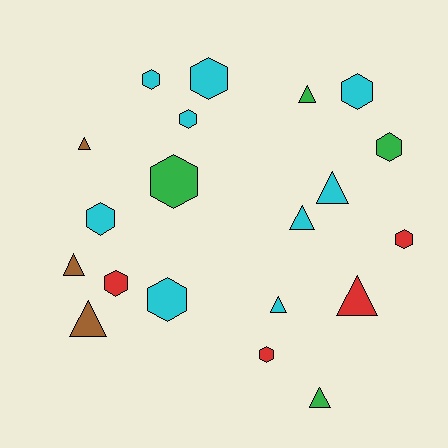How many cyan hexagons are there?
There are 6 cyan hexagons.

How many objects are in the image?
There are 20 objects.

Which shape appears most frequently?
Hexagon, with 11 objects.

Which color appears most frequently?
Cyan, with 9 objects.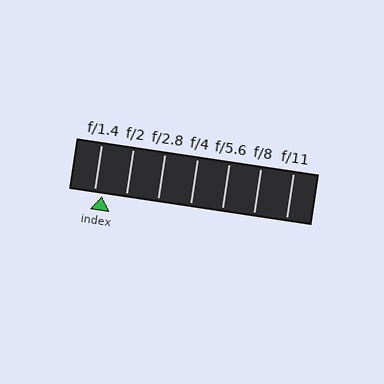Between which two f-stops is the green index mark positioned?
The index mark is between f/1.4 and f/2.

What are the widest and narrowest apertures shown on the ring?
The widest aperture shown is f/1.4 and the narrowest is f/11.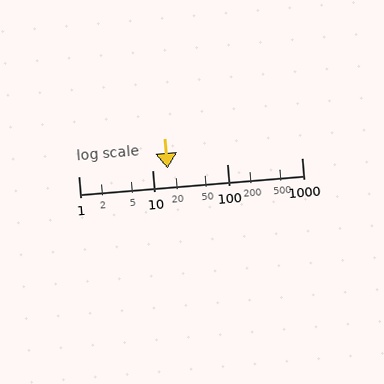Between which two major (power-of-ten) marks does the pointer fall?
The pointer is between 10 and 100.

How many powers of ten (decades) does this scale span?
The scale spans 3 decades, from 1 to 1000.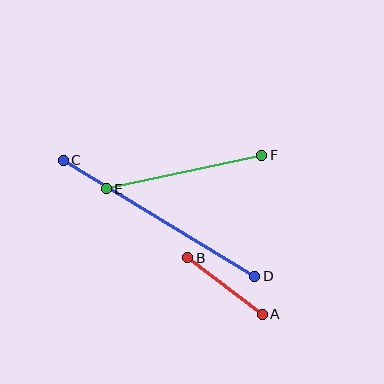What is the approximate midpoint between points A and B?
The midpoint is at approximately (225, 286) pixels.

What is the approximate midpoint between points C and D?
The midpoint is at approximately (159, 218) pixels.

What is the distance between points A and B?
The distance is approximately 94 pixels.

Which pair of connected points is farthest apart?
Points C and D are farthest apart.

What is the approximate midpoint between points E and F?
The midpoint is at approximately (184, 172) pixels.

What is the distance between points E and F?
The distance is approximately 159 pixels.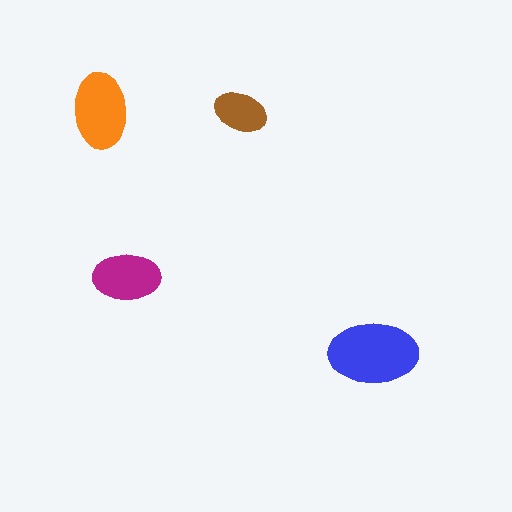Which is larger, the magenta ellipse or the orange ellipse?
The orange one.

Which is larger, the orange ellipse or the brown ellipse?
The orange one.